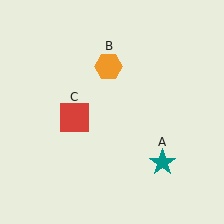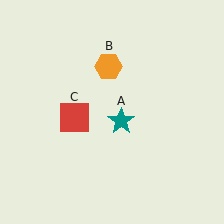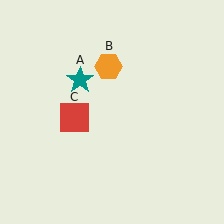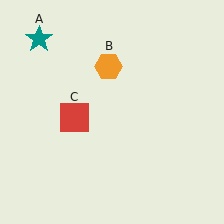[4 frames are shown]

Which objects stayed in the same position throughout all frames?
Orange hexagon (object B) and red square (object C) remained stationary.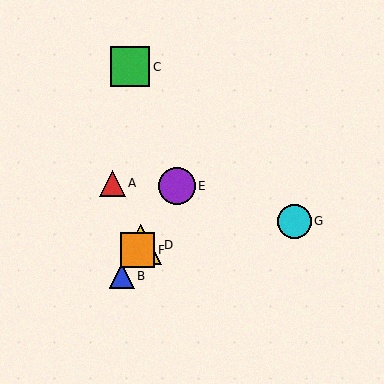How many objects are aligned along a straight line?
4 objects (B, D, E, F) are aligned along a straight line.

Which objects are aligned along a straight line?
Objects B, D, E, F are aligned along a straight line.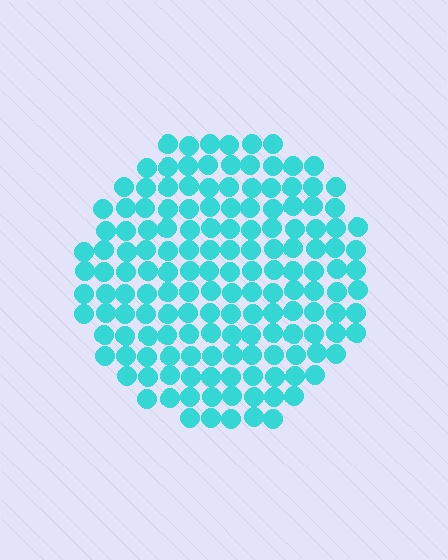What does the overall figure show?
The overall figure shows a circle.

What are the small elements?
The small elements are circles.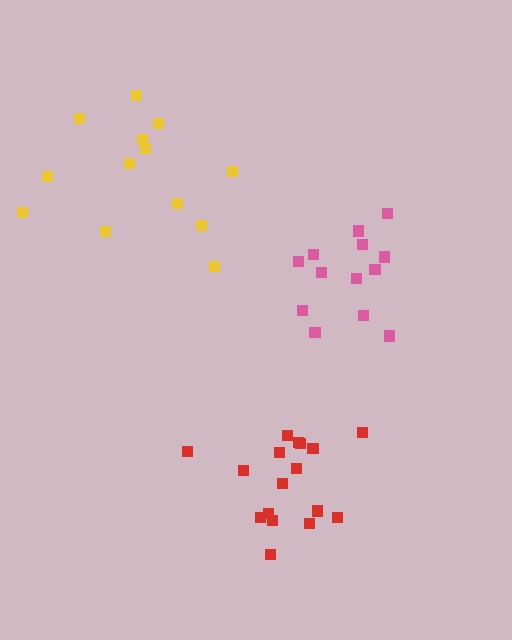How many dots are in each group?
Group 1: 17 dots, Group 2: 13 dots, Group 3: 13 dots (43 total).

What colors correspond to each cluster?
The clusters are colored: red, yellow, pink.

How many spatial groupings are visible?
There are 3 spatial groupings.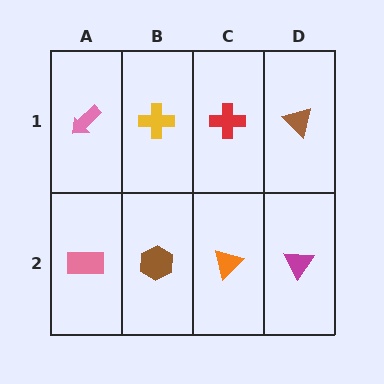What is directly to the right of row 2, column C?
A magenta triangle.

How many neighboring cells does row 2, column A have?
2.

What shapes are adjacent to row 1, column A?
A pink rectangle (row 2, column A), a yellow cross (row 1, column B).